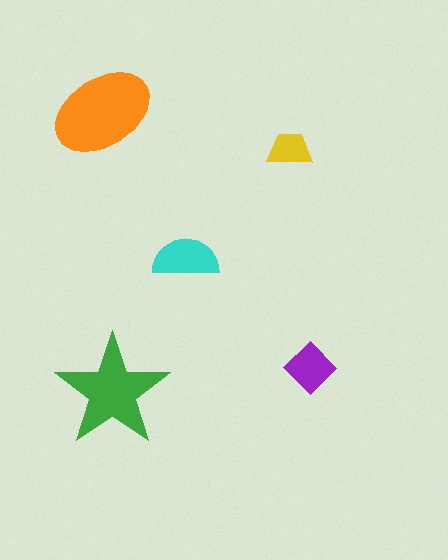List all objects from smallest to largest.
The yellow trapezoid, the purple diamond, the cyan semicircle, the green star, the orange ellipse.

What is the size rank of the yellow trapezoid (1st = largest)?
5th.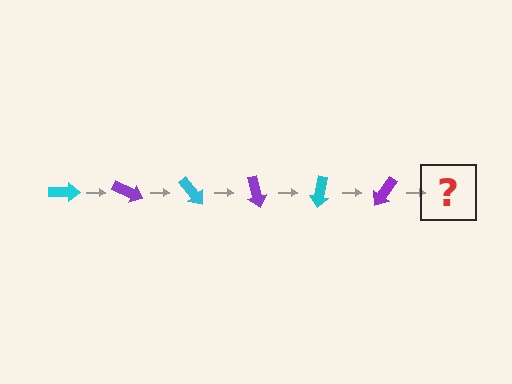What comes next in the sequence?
The next element should be a cyan arrow, rotated 150 degrees from the start.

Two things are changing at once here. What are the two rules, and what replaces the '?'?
The two rules are that it rotates 25 degrees each step and the color cycles through cyan and purple. The '?' should be a cyan arrow, rotated 150 degrees from the start.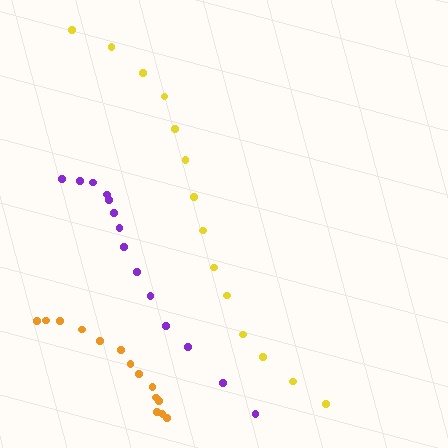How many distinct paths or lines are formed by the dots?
There are 3 distinct paths.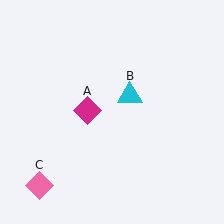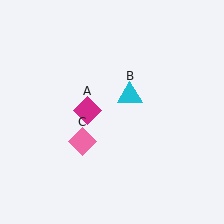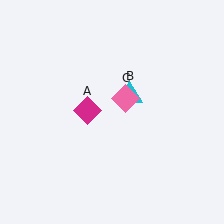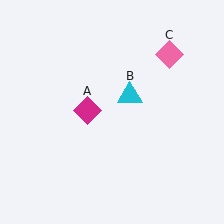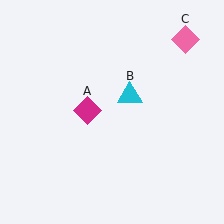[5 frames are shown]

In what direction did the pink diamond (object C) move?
The pink diamond (object C) moved up and to the right.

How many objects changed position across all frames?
1 object changed position: pink diamond (object C).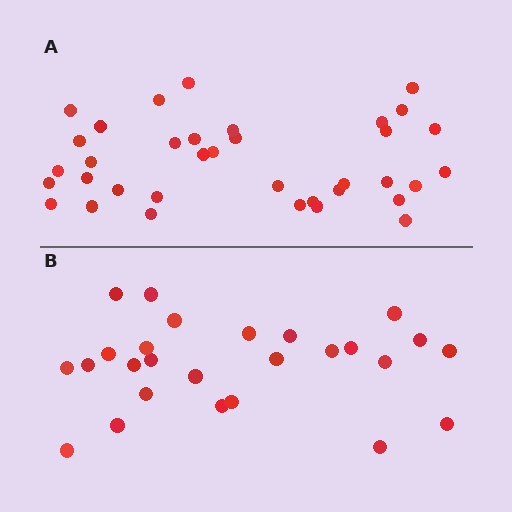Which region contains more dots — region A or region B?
Region A (the top region) has more dots.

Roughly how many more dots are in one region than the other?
Region A has roughly 10 or so more dots than region B.